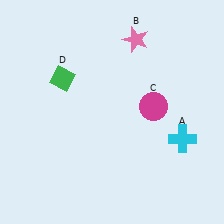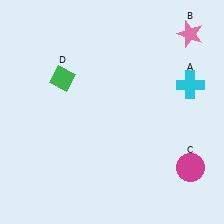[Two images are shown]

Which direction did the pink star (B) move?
The pink star (B) moved right.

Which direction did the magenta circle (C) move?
The magenta circle (C) moved down.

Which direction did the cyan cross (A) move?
The cyan cross (A) moved up.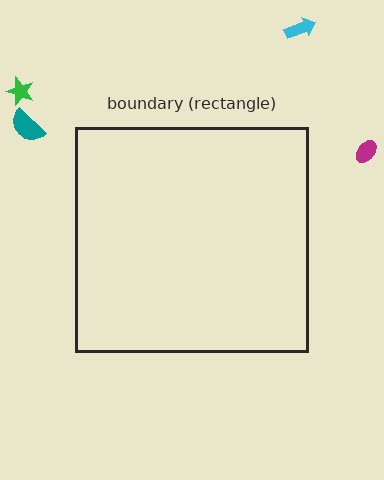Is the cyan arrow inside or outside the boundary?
Outside.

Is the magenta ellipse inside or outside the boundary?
Outside.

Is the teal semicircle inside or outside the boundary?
Outside.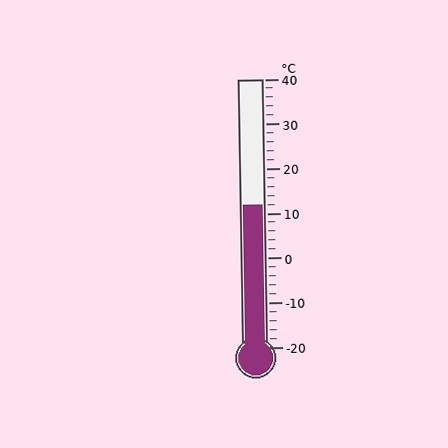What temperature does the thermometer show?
The thermometer shows approximately 12°C.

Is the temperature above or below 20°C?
The temperature is below 20°C.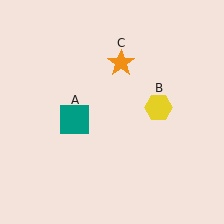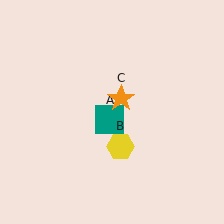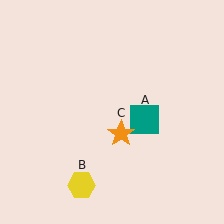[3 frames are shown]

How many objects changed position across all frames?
3 objects changed position: teal square (object A), yellow hexagon (object B), orange star (object C).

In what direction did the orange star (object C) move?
The orange star (object C) moved down.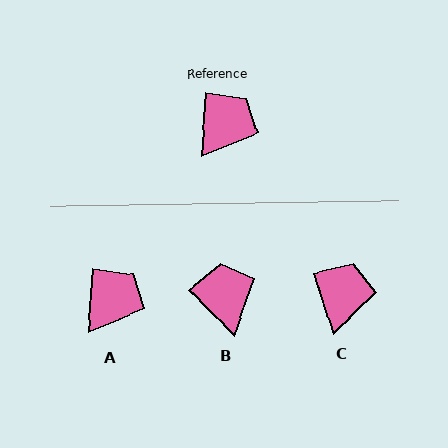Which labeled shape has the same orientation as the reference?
A.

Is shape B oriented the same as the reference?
No, it is off by about 48 degrees.